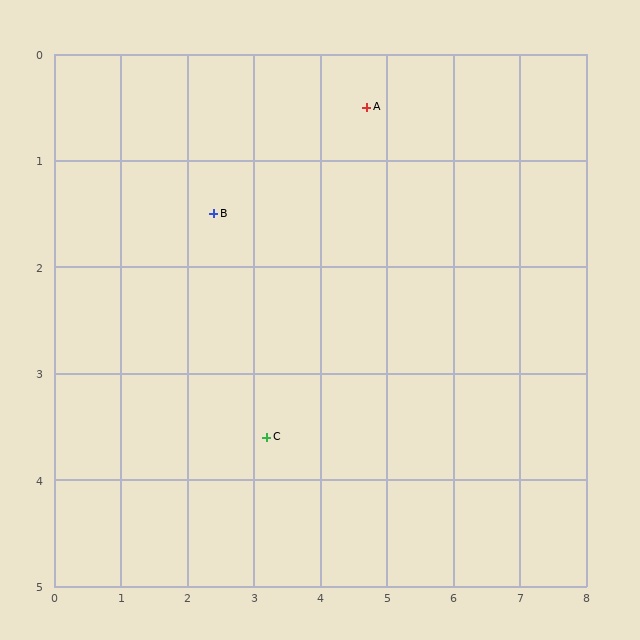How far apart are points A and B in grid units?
Points A and B are about 2.5 grid units apart.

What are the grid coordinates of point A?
Point A is at approximately (4.7, 0.5).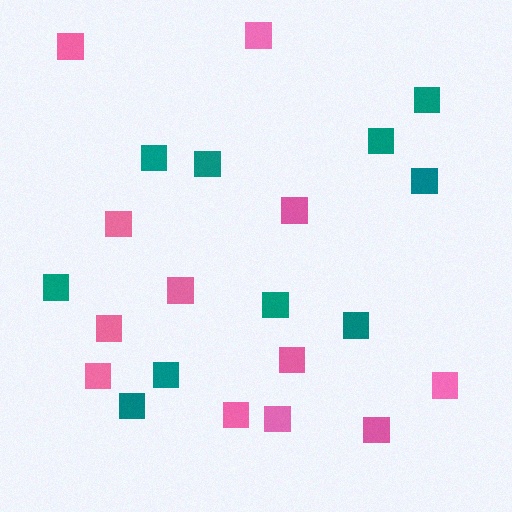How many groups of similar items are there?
There are 2 groups: one group of pink squares (12) and one group of teal squares (10).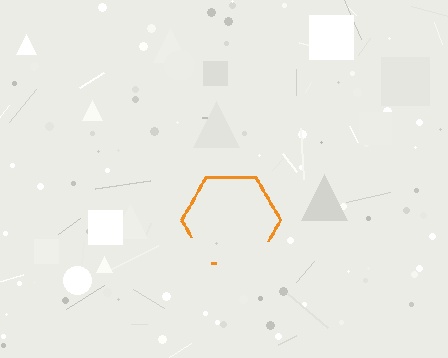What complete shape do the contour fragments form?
The contour fragments form a hexagon.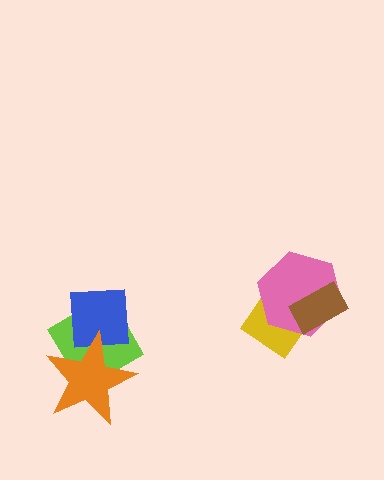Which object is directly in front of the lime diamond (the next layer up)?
The blue square is directly in front of the lime diamond.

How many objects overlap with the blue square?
2 objects overlap with the blue square.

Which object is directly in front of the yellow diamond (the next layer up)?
The pink hexagon is directly in front of the yellow diamond.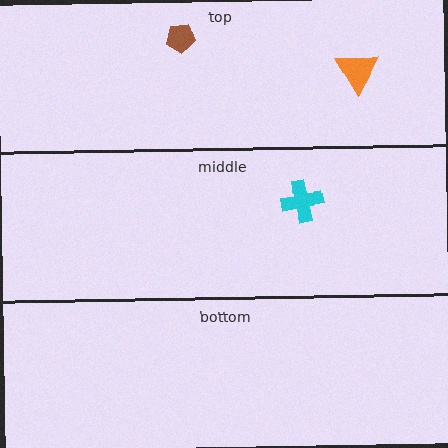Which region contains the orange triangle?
The top region.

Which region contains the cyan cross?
The middle region.